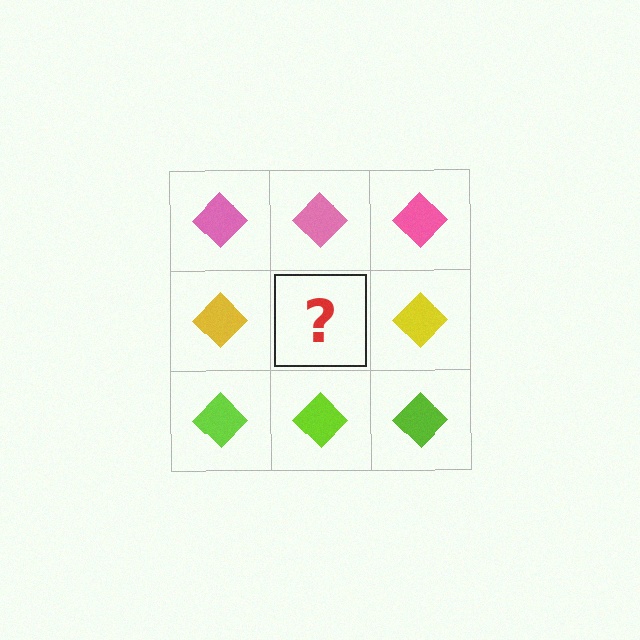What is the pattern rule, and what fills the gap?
The rule is that each row has a consistent color. The gap should be filled with a yellow diamond.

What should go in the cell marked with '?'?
The missing cell should contain a yellow diamond.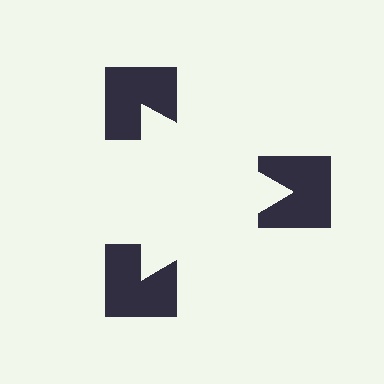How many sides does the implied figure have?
3 sides.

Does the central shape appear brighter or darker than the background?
It typically appears slightly brighter than the background, even though no actual brightness change is drawn.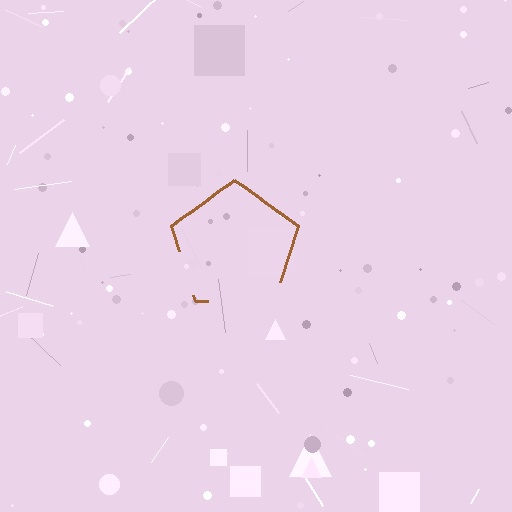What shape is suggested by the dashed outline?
The dashed outline suggests a pentagon.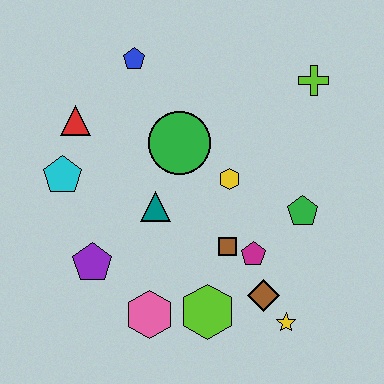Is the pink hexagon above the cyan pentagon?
No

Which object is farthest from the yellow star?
The blue pentagon is farthest from the yellow star.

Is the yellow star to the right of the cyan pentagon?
Yes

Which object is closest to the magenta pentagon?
The brown square is closest to the magenta pentagon.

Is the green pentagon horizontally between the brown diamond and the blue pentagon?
No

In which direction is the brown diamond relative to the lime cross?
The brown diamond is below the lime cross.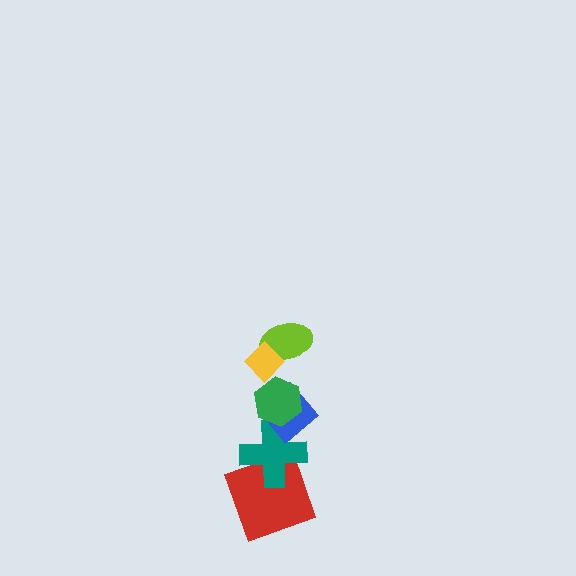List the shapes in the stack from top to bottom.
From top to bottom: the yellow diamond, the lime ellipse, the green hexagon, the blue diamond, the teal cross, the red square.